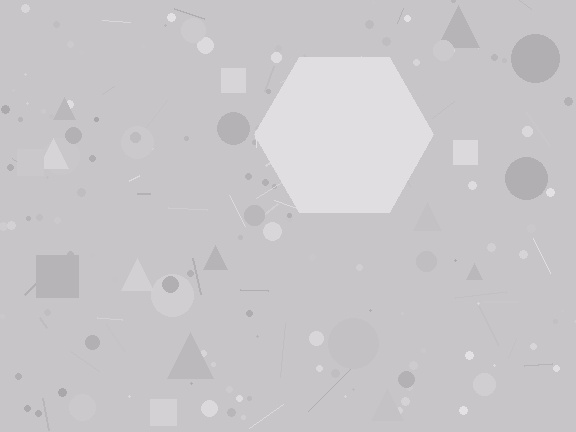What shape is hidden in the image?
A hexagon is hidden in the image.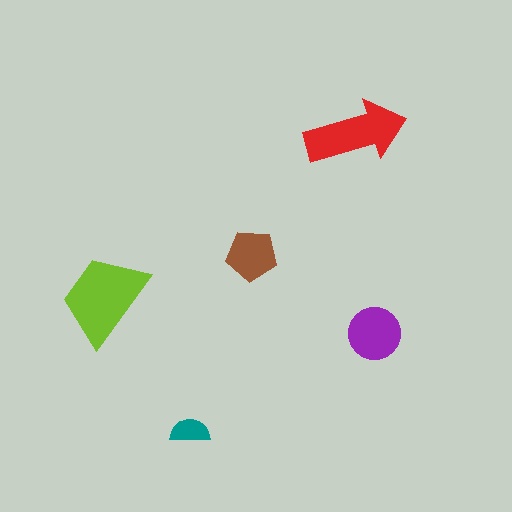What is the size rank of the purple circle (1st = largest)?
3rd.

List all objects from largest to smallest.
The lime trapezoid, the red arrow, the purple circle, the brown pentagon, the teal semicircle.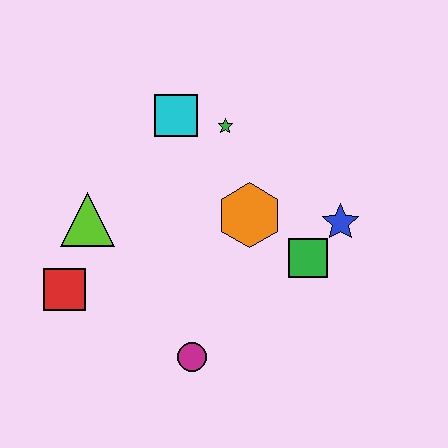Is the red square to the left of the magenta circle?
Yes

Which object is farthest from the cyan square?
The magenta circle is farthest from the cyan square.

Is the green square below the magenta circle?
No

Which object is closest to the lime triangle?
The red square is closest to the lime triangle.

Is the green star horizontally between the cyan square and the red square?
No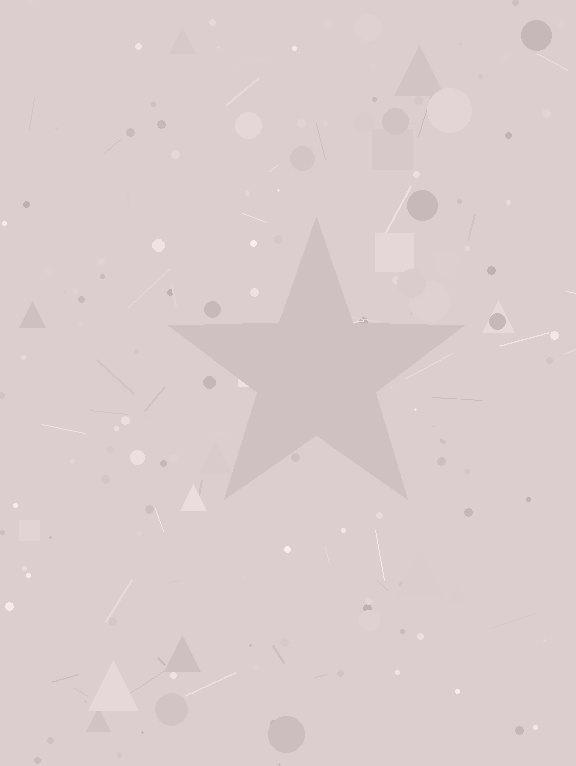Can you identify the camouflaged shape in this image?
The camouflaged shape is a star.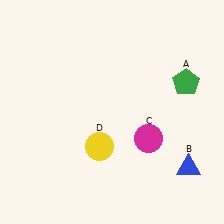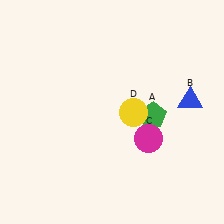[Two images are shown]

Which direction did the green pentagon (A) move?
The green pentagon (A) moved left.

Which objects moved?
The objects that moved are: the green pentagon (A), the blue triangle (B), the yellow circle (D).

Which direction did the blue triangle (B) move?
The blue triangle (B) moved up.